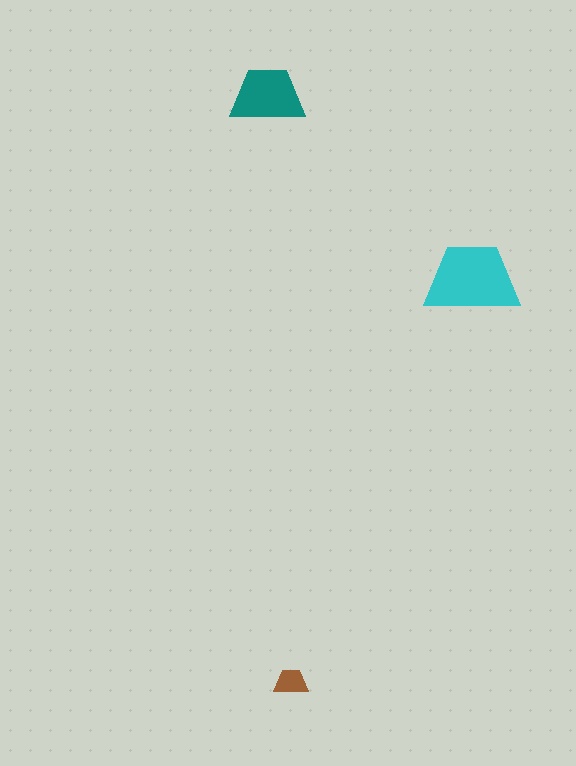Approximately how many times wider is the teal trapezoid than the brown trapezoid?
About 2 times wider.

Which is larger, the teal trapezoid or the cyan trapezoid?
The cyan one.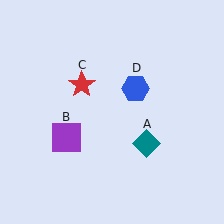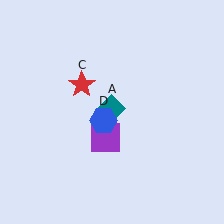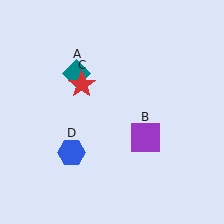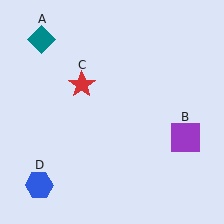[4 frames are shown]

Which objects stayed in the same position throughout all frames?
Red star (object C) remained stationary.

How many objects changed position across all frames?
3 objects changed position: teal diamond (object A), purple square (object B), blue hexagon (object D).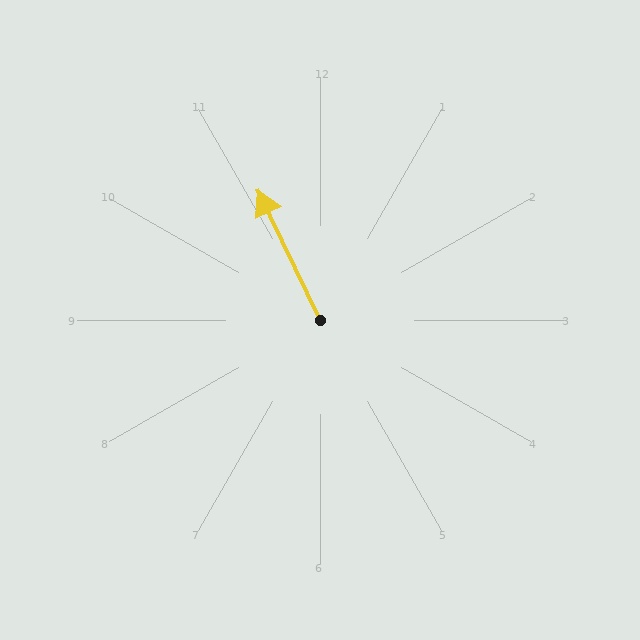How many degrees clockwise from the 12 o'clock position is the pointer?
Approximately 334 degrees.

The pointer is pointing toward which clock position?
Roughly 11 o'clock.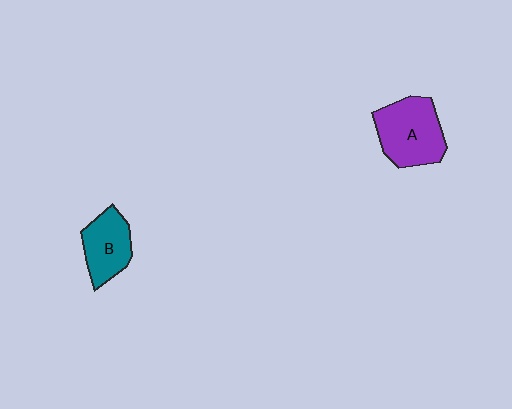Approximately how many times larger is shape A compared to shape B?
Approximately 1.4 times.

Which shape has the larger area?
Shape A (purple).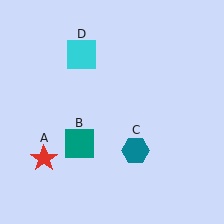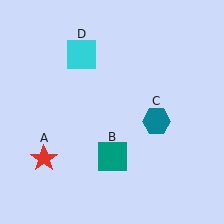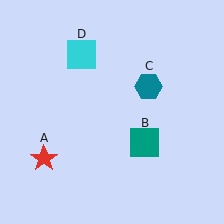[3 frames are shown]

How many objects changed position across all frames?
2 objects changed position: teal square (object B), teal hexagon (object C).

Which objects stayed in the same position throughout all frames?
Red star (object A) and cyan square (object D) remained stationary.